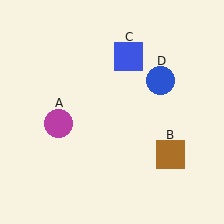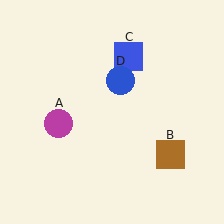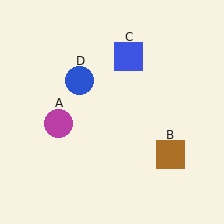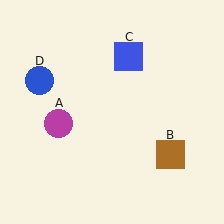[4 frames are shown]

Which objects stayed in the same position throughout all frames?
Magenta circle (object A) and brown square (object B) and blue square (object C) remained stationary.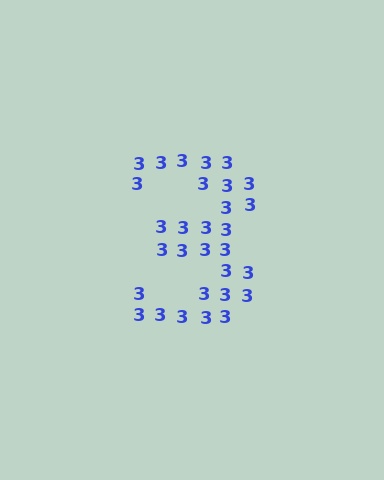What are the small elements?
The small elements are digit 3's.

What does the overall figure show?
The overall figure shows the digit 3.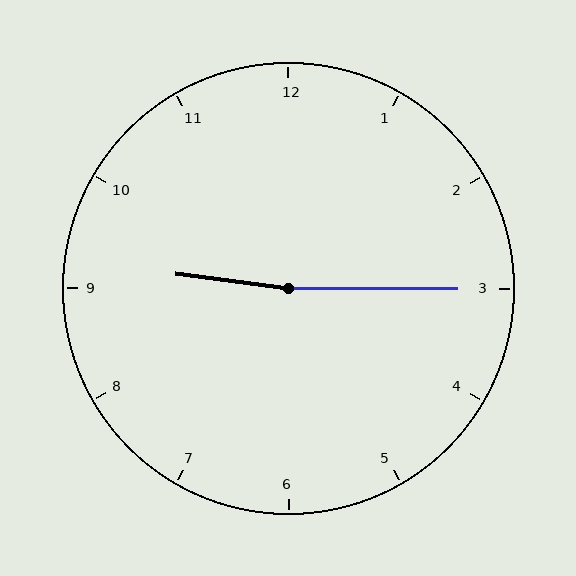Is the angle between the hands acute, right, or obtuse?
It is obtuse.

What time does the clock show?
9:15.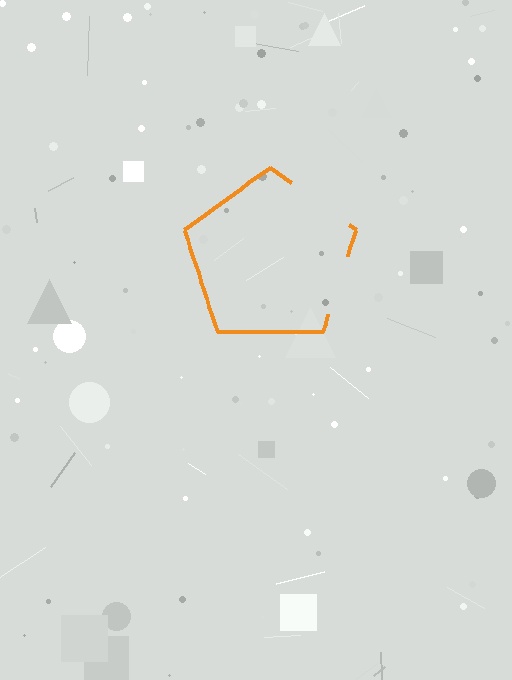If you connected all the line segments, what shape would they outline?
They would outline a pentagon.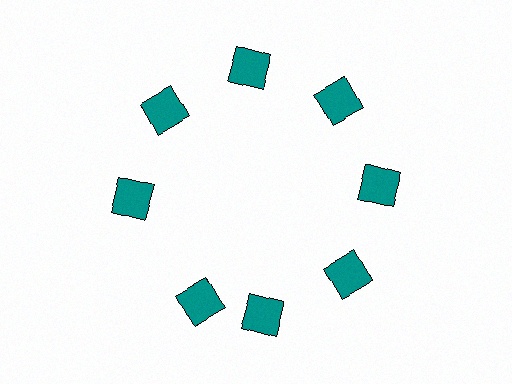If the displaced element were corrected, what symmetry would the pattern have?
It would have 8-fold rotational symmetry — the pattern would map onto itself every 45 degrees.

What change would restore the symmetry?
The symmetry would be restored by rotating it back into even spacing with its neighbors so that all 8 squares sit at equal angles and equal distance from the center.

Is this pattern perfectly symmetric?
No. The 8 teal squares are arranged in a ring, but one element near the 8 o'clock position is rotated out of alignment along the ring, breaking the 8-fold rotational symmetry.